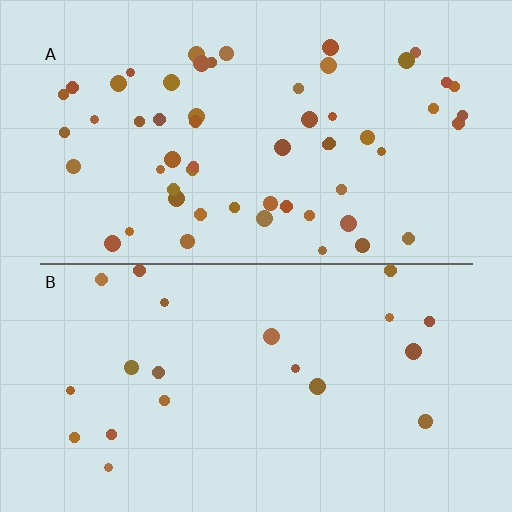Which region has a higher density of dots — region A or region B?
A (the top).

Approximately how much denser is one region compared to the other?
Approximately 2.8× — region A over region B.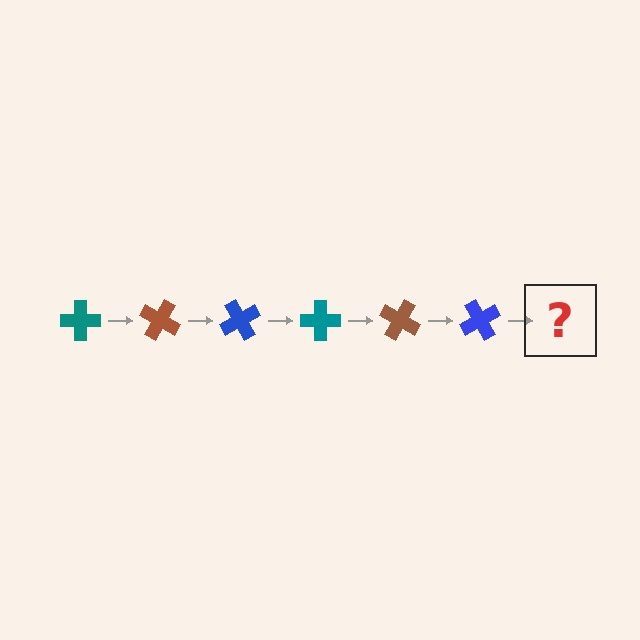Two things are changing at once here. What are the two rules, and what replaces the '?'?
The two rules are that it rotates 30 degrees each step and the color cycles through teal, brown, and blue. The '?' should be a teal cross, rotated 180 degrees from the start.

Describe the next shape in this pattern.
It should be a teal cross, rotated 180 degrees from the start.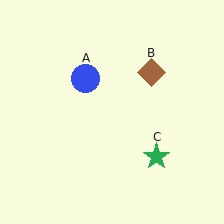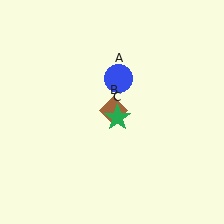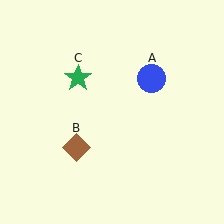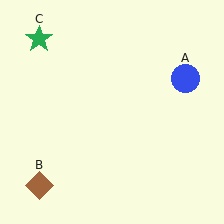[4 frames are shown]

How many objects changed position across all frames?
3 objects changed position: blue circle (object A), brown diamond (object B), green star (object C).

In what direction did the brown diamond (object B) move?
The brown diamond (object B) moved down and to the left.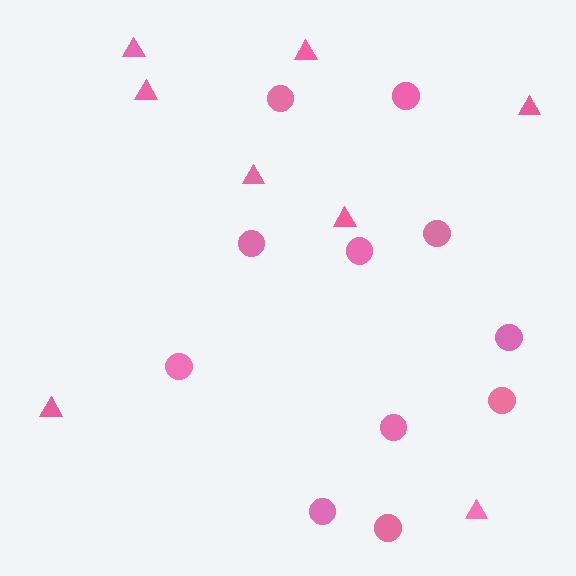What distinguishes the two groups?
There are 2 groups: one group of triangles (8) and one group of circles (11).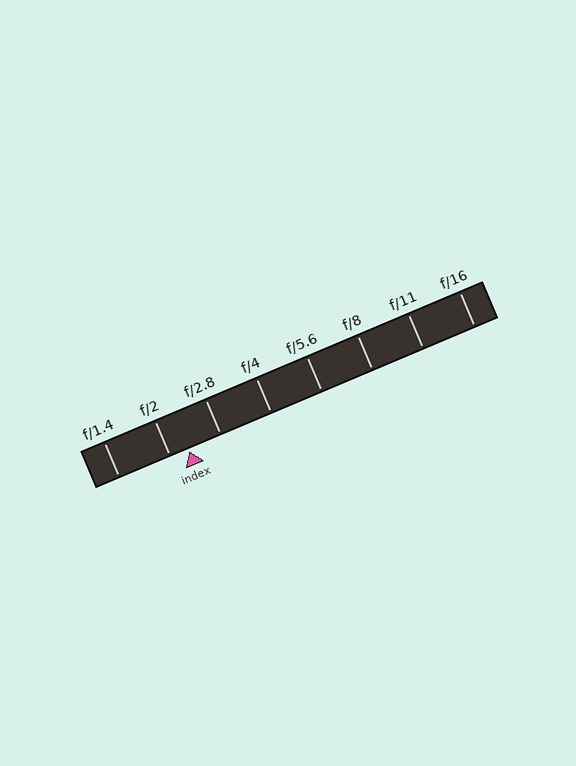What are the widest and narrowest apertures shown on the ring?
The widest aperture shown is f/1.4 and the narrowest is f/16.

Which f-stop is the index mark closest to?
The index mark is closest to f/2.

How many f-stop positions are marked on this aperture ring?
There are 8 f-stop positions marked.